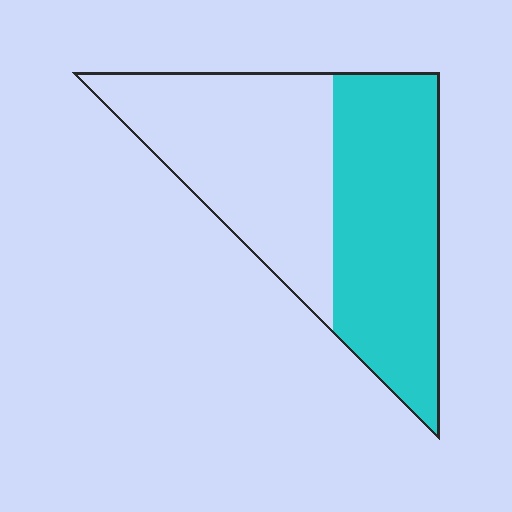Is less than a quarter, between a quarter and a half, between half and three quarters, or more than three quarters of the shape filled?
Between a quarter and a half.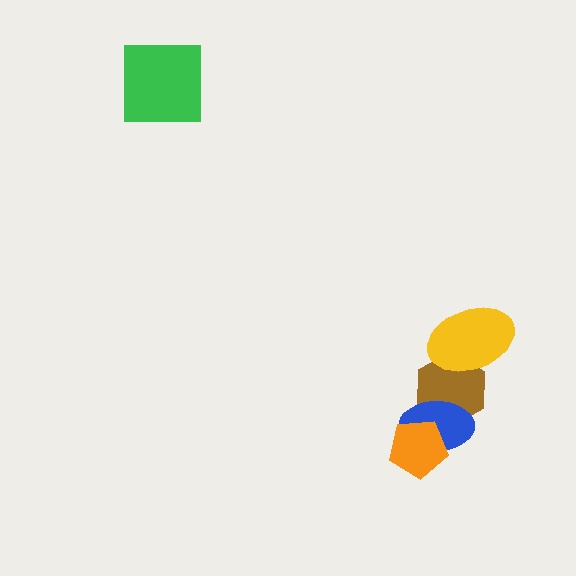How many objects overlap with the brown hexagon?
2 objects overlap with the brown hexagon.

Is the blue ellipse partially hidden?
Yes, it is partially covered by another shape.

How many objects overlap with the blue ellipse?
2 objects overlap with the blue ellipse.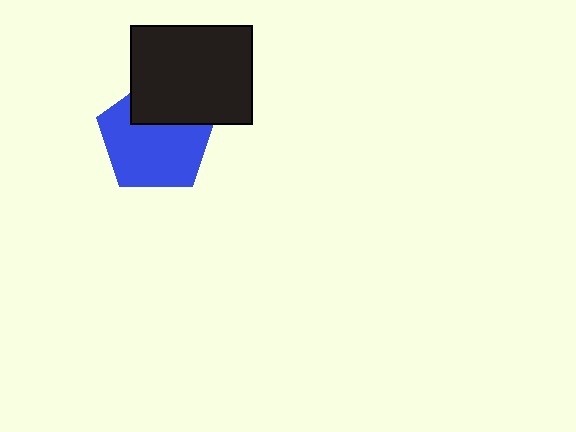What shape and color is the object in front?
The object in front is a black rectangle.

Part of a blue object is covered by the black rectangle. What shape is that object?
It is a pentagon.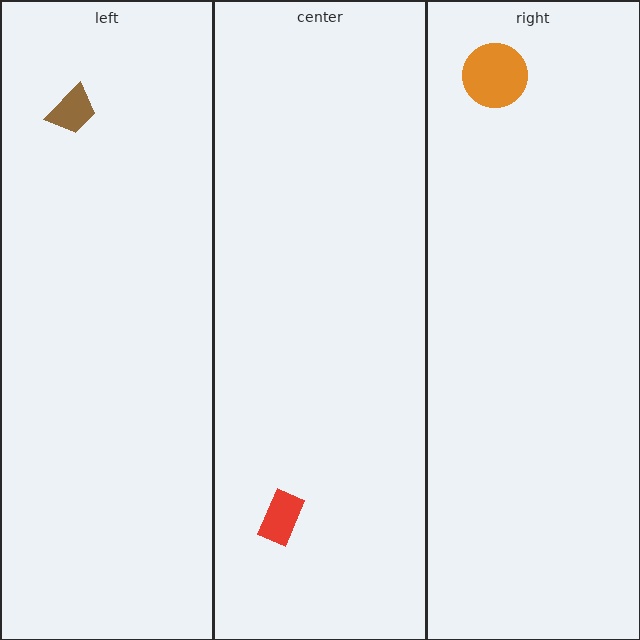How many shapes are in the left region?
1.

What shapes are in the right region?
The orange circle.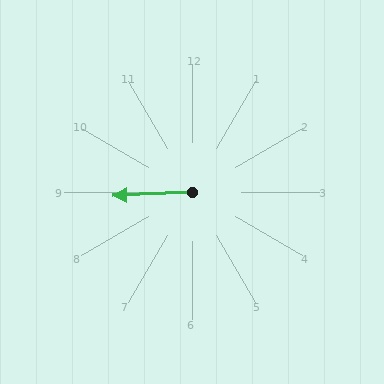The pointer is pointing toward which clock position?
Roughly 9 o'clock.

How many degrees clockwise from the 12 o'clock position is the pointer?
Approximately 267 degrees.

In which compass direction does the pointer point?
West.